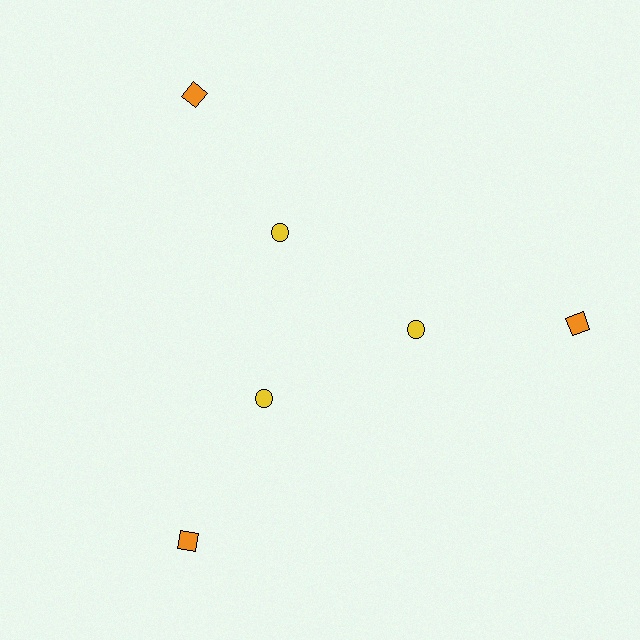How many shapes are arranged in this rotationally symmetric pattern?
There are 6 shapes, arranged in 3 groups of 2.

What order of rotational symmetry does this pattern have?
This pattern has 3-fold rotational symmetry.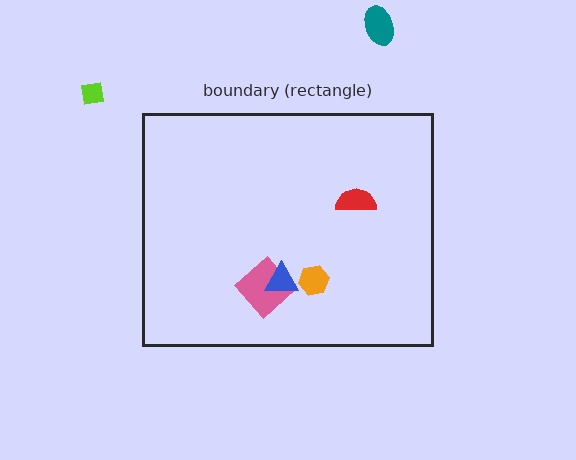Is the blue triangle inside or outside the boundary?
Inside.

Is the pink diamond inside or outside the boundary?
Inside.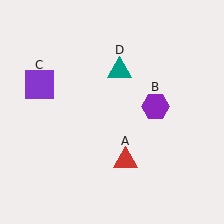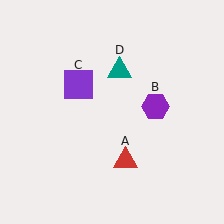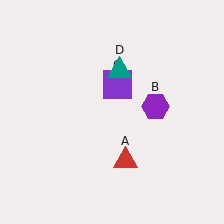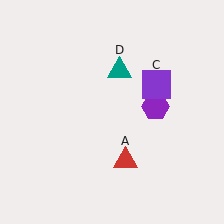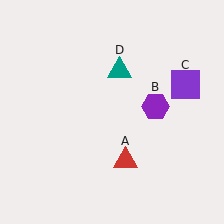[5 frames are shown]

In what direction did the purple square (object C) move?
The purple square (object C) moved right.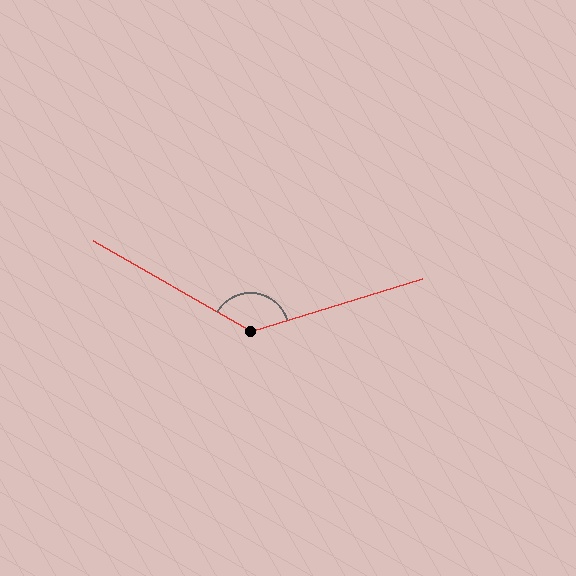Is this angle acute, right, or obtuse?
It is obtuse.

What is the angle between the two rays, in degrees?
Approximately 133 degrees.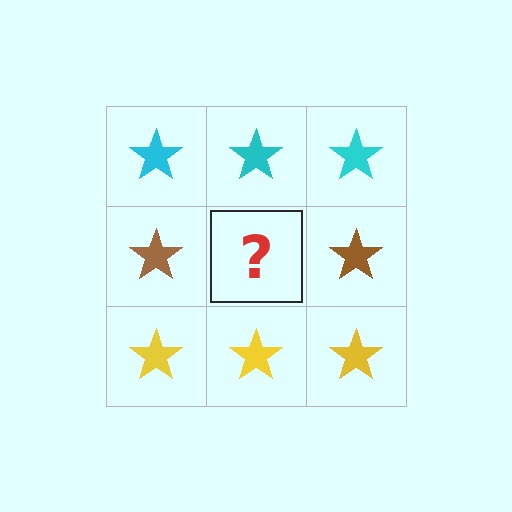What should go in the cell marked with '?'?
The missing cell should contain a brown star.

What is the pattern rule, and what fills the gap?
The rule is that each row has a consistent color. The gap should be filled with a brown star.